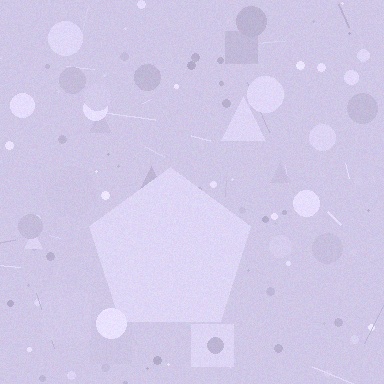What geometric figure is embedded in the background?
A pentagon is embedded in the background.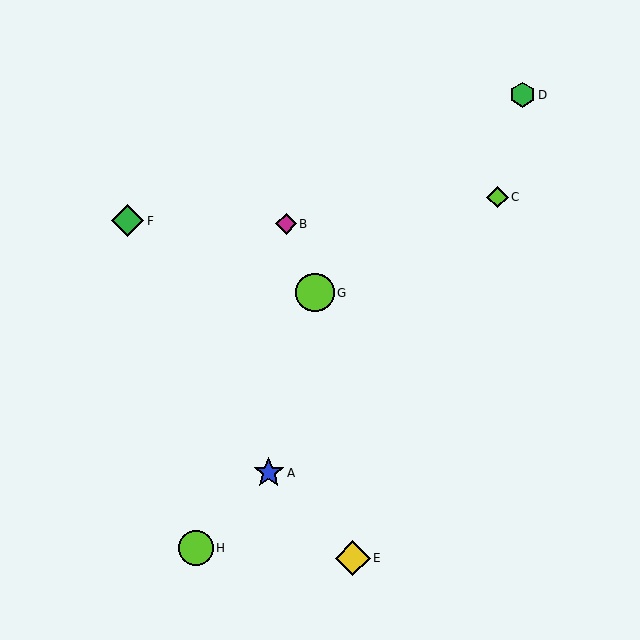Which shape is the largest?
The lime circle (labeled G) is the largest.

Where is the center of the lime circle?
The center of the lime circle is at (315, 293).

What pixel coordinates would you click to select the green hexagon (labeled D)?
Click at (523, 95) to select the green hexagon D.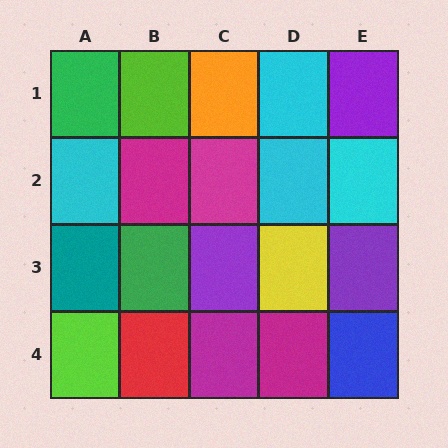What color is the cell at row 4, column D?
Magenta.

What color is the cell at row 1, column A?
Green.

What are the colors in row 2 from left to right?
Cyan, magenta, magenta, cyan, cyan.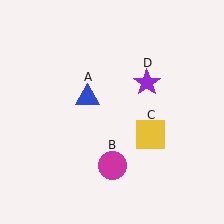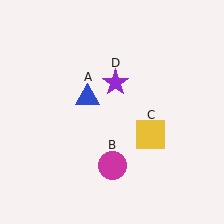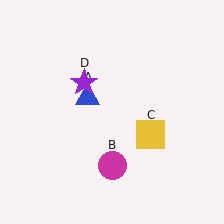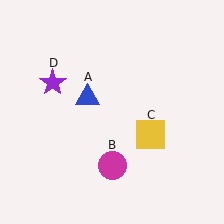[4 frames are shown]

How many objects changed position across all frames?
1 object changed position: purple star (object D).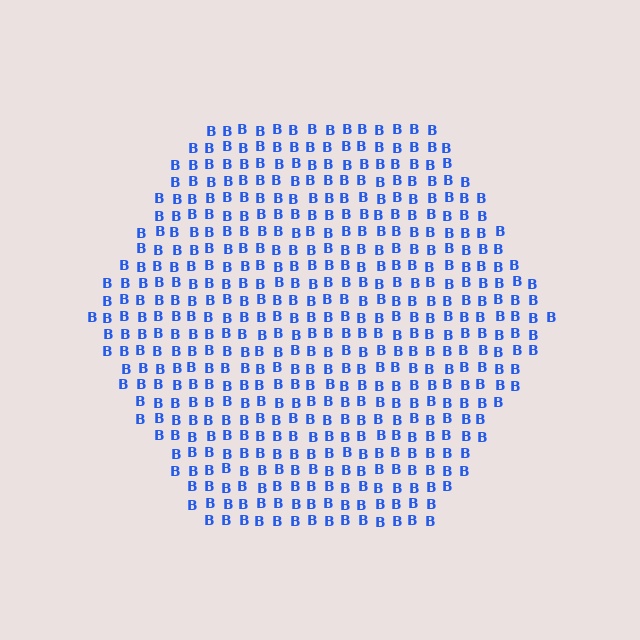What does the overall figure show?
The overall figure shows a hexagon.